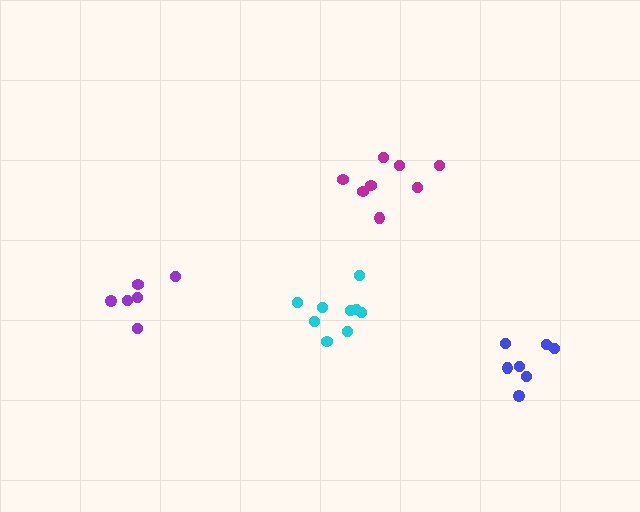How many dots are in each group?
Group 1: 7 dots, Group 2: 8 dots, Group 3: 6 dots, Group 4: 9 dots (30 total).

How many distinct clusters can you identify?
There are 4 distinct clusters.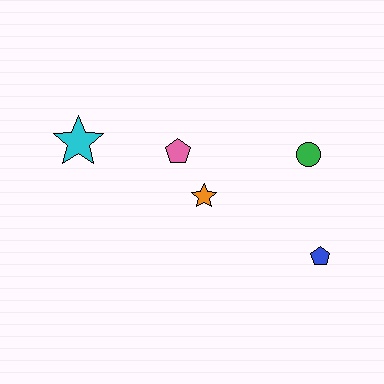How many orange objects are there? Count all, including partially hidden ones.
There is 1 orange object.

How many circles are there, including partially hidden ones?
There is 1 circle.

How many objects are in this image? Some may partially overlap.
There are 5 objects.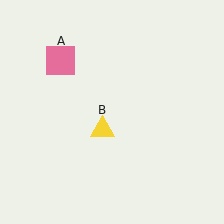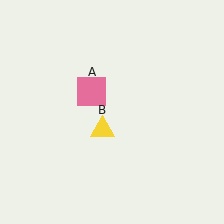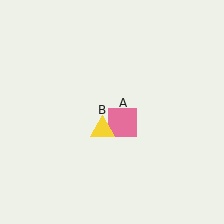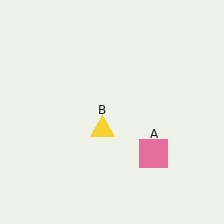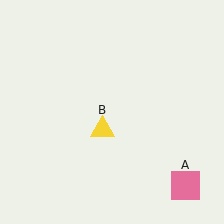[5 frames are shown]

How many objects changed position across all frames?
1 object changed position: pink square (object A).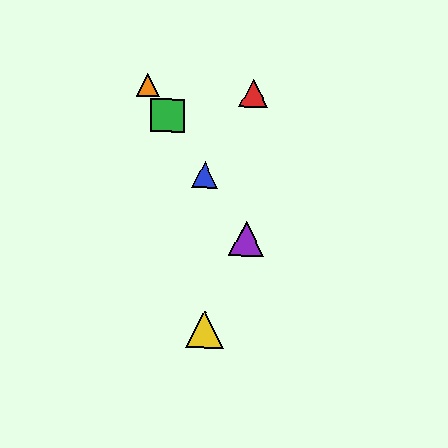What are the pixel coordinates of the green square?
The green square is at (167, 115).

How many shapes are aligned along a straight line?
4 shapes (the blue triangle, the green square, the purple triangle, the orange triangle) are aligned along a straight line.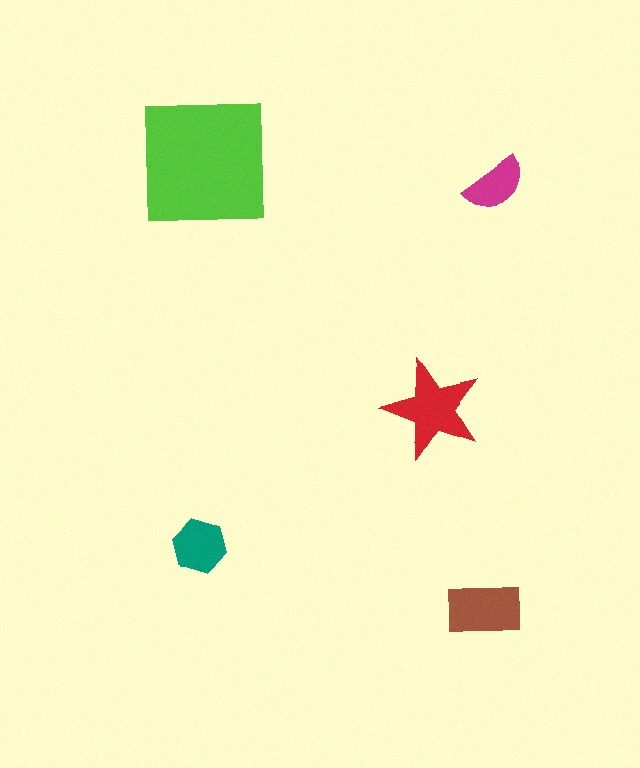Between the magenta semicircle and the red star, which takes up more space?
The red star.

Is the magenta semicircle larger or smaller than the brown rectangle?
Smaller.